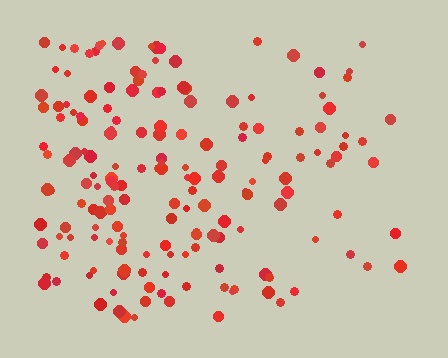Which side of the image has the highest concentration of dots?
The left.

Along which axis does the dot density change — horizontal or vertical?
Horizontal.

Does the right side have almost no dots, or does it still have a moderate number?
Still a moderate number, just noticeably fewer than the left.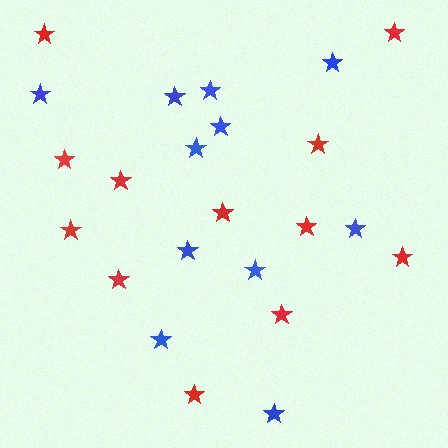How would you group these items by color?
There are 2 groups: one group of red stars (12) and one group of blue stars (11).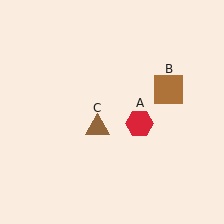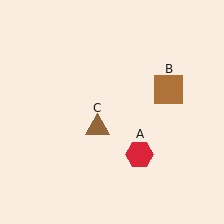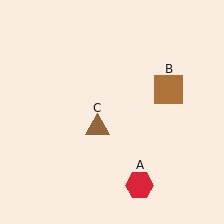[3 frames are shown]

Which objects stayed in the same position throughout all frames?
Brown square (object B) and brown triangle (object C) remained stationary.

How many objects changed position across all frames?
1 object changed position: red hexagon (object A).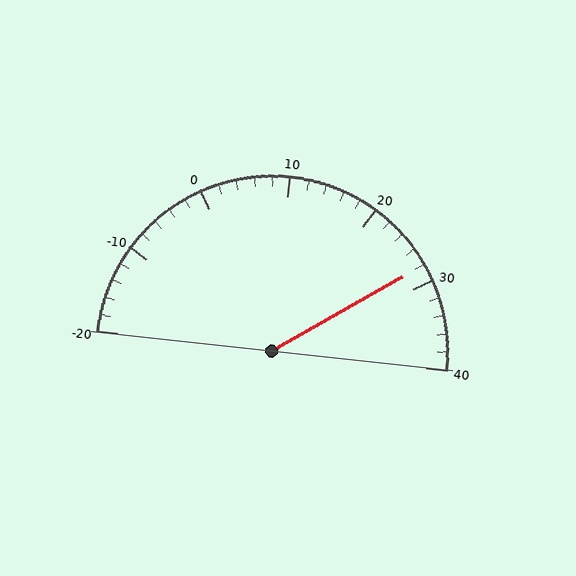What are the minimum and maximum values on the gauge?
The gauge ranges from -20 to 40.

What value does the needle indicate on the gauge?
The needle indicates approximately 28.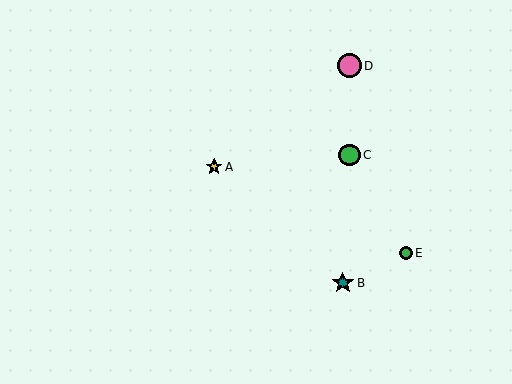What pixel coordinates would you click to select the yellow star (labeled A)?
Click at (214, 167) to select the yellow star A.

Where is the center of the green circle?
The center of the green circle is at (349, 155).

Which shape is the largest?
The pink circle (labeled D) is the largest.